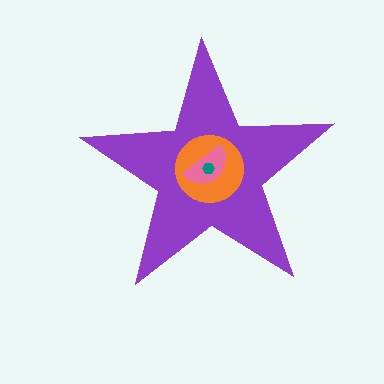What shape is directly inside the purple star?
The orange circle.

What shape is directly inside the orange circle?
The pink semicircle.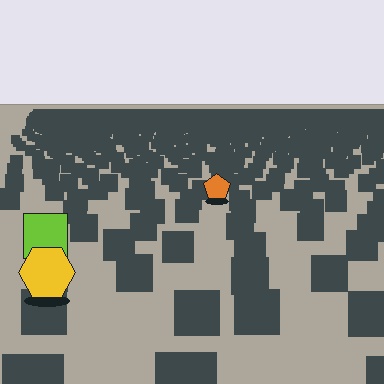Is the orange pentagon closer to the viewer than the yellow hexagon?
No. The yellow hexagon is closer — you can tell from the texture gradient: the ground texture is coarser near it.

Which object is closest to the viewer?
The yellow hexagon is closest. The texture marks near it are larger and more spread out.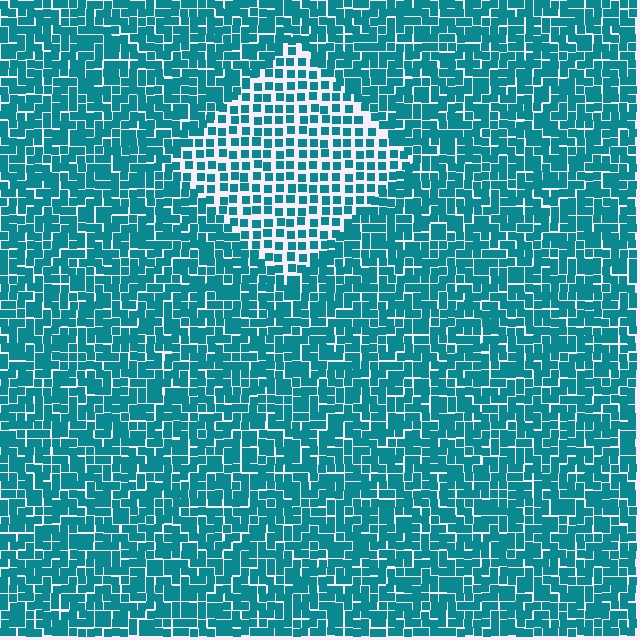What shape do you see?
I see a diamond.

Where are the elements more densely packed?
The elements are more densely packed outside the diamond boundary.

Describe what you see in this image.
The image contains small teal elements arranged at two different densities. A diamond-shaped region is visible where the elements are less densely packed than the surrounding area.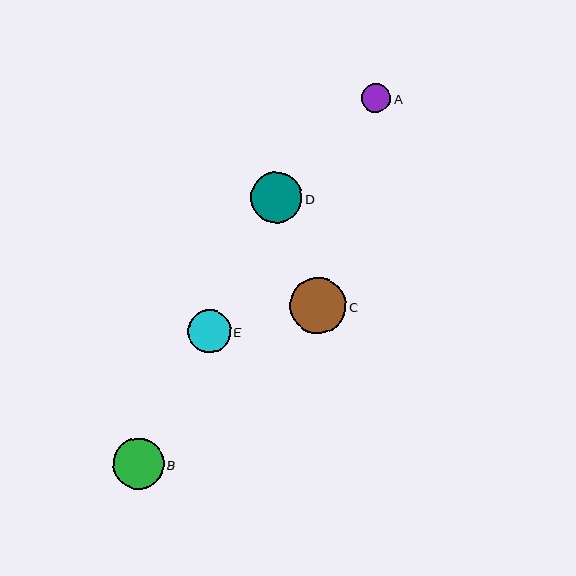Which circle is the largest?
Circle C is the largest with a size of approximately 56 pixels.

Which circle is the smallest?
Circle A is the smallest with a size of approximately 29 pixels.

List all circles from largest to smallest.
From largest to smallest: C, D, B, E, A.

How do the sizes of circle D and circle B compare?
Circle D and circle B are approximately the same size.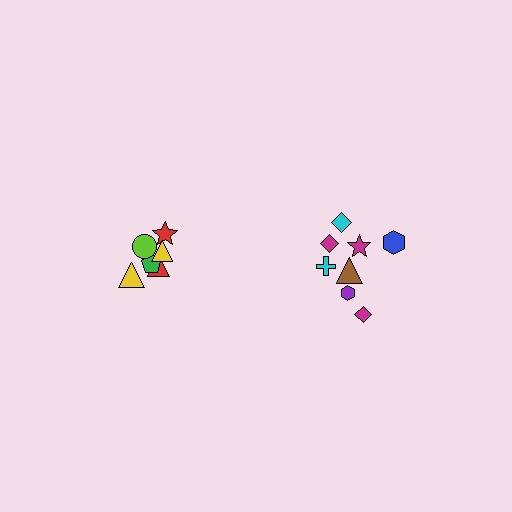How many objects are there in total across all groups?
There are 14 objects.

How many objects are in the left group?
There are 6 objects.